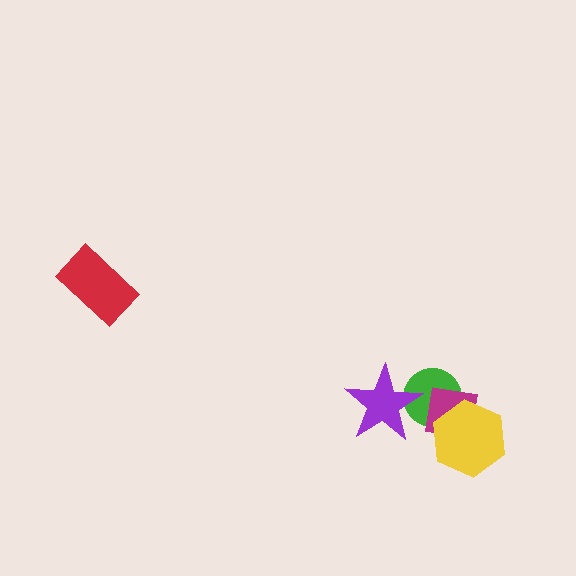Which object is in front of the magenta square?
The yellow hexagon is in front of the magenta square.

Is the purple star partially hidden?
No, no other shape covers it.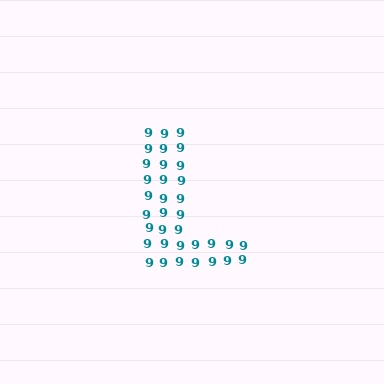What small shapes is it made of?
It is made of small digit 9's.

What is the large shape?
The large shape is the letter L.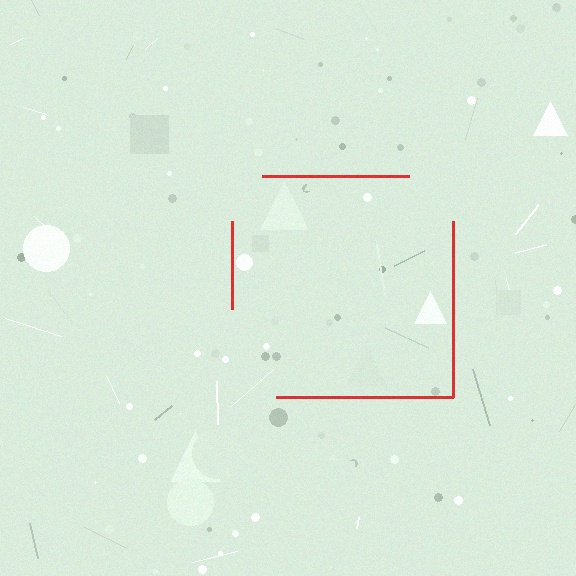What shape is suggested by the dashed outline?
The dashed outline suggests a square.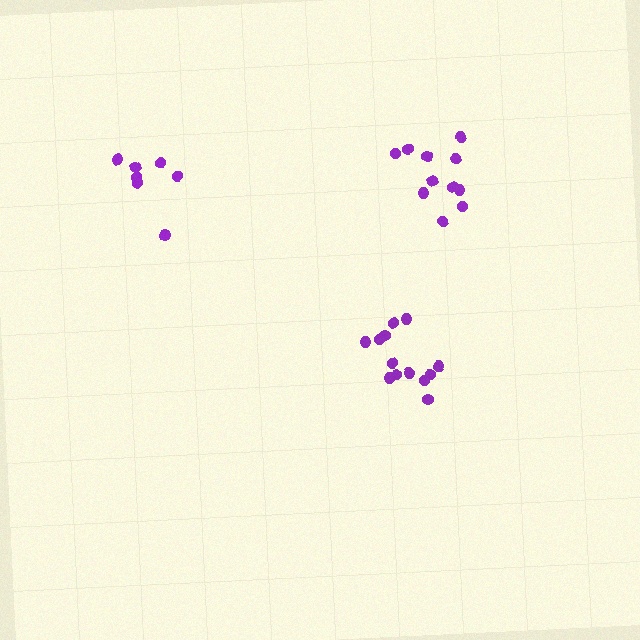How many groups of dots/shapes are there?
There are 3 groups.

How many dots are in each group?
Group 1: 13 dots, Group 2: 7 dots, Group 3: 11 dots (31 total).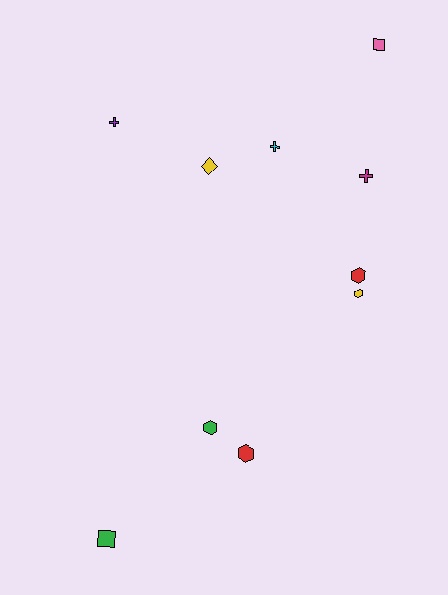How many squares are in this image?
There are 2 squares.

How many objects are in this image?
There are 10 objects.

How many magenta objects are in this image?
There is 1 magenta object.